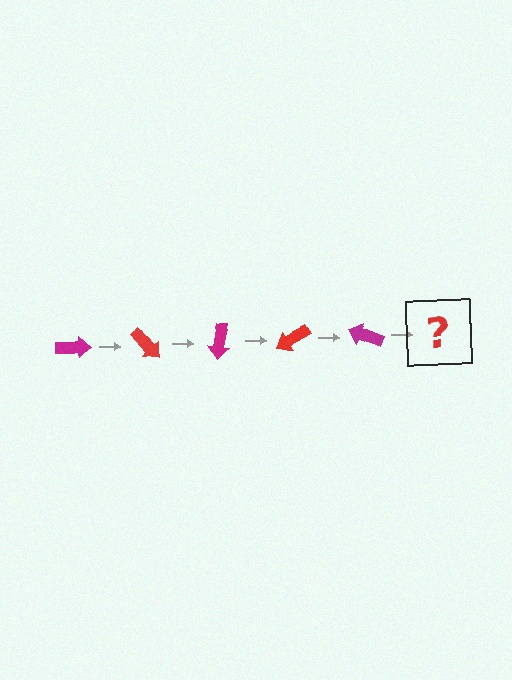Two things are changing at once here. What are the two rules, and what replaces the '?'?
The two rules are that it rotates 50 degrees each step and the color cycles through magenta and red. The '?' should be a red arrow, rotated 250 degrees from the start.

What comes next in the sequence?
The next element should be a red arrow, rotated 250 degrees from the start.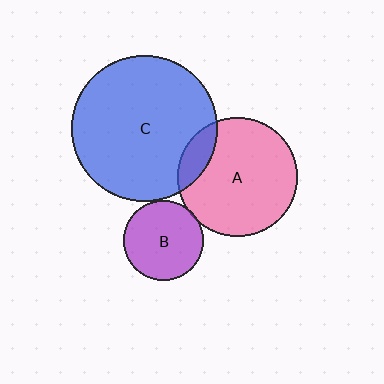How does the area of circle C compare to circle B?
Approximately 3.3 times.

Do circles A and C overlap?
Yes.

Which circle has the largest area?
Circle C (blue).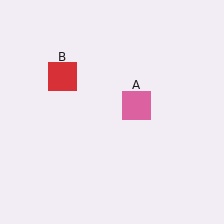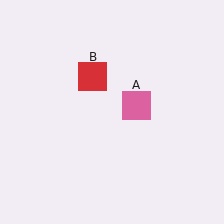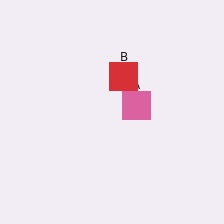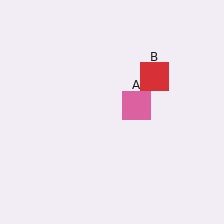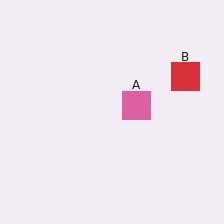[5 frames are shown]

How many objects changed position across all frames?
1 object changed position: red square (object B).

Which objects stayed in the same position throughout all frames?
Pink square (object A) remained stationary.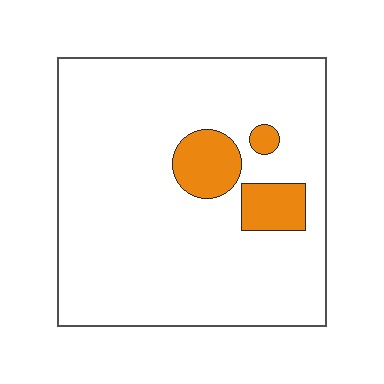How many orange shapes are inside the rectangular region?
3.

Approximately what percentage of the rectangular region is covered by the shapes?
Approximately 10%.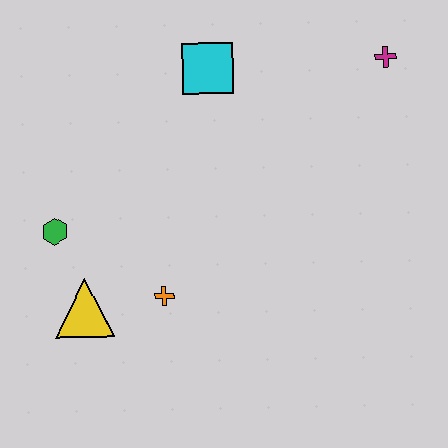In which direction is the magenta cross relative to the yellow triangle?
The magenta cross is to the right of the yellow triangle.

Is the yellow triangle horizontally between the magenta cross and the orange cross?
No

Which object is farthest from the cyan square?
The yellow triangle is farthest from the cyan square.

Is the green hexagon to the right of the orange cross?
No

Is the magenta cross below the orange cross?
No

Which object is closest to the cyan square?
The magenta cross is closest to the cyan square.